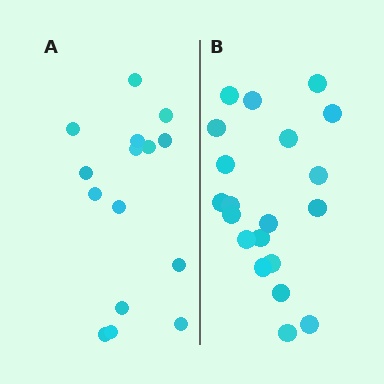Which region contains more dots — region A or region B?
Region B (the right region) has more dots.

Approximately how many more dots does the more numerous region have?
Region B has about 5 more dots than region A.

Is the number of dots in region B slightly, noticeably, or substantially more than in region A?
Region B has noticeably more, but not dramatically so. The ratio is roughly 1.3 to 1.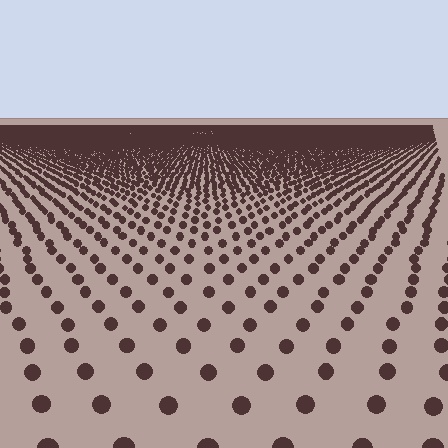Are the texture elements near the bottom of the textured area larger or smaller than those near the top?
Larger. Near the bottom, elements are closer to the viewer and appear at a bigger on-screen size.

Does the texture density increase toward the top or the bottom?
Density increases toward the top.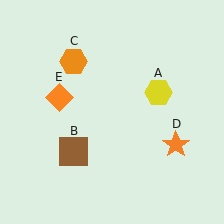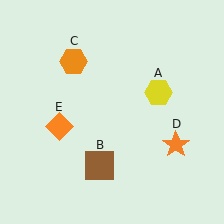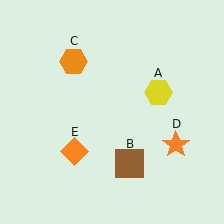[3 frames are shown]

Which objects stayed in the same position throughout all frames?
Yellow hexagon (object A) and orange hexagon (object C) and orange star (object D) remained stationary.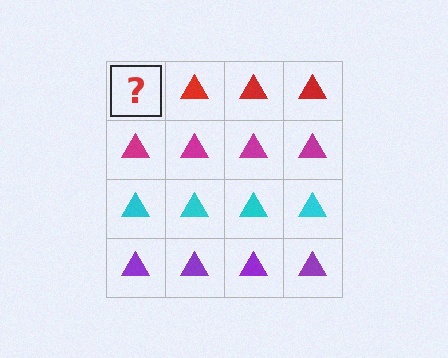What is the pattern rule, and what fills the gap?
The rule is that each row has a consistent color. The gap should be filled with a red triangle.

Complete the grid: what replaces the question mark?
The question mark should be replaced with a red triangle.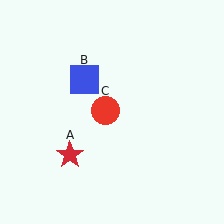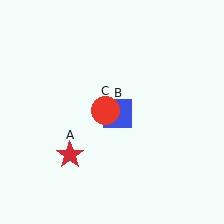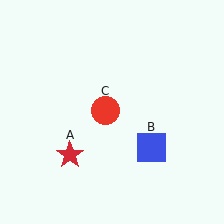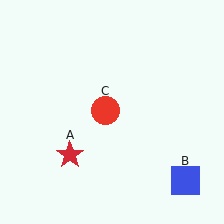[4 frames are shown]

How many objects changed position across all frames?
1 object changed position: blue square (object B).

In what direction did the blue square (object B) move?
The blue square (object B) moved down and to the right.